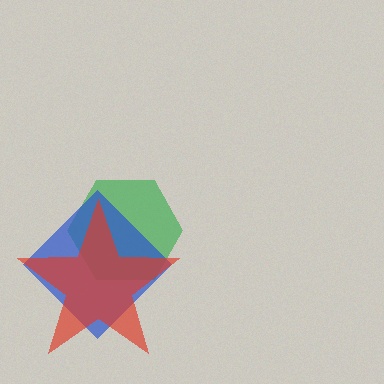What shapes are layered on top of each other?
The layered shapes are: a green hexagon, a blue diamond, a red star.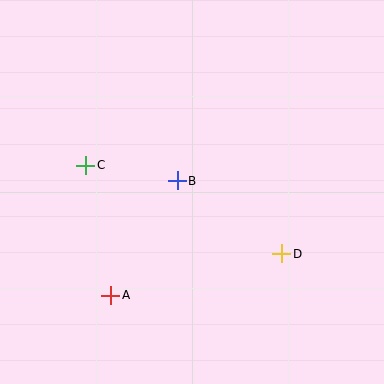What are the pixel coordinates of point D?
Point D is at (282, 254).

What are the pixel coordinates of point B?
Point B is at (177, 181).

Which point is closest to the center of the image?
Point B at (177, 181) is closest to the center.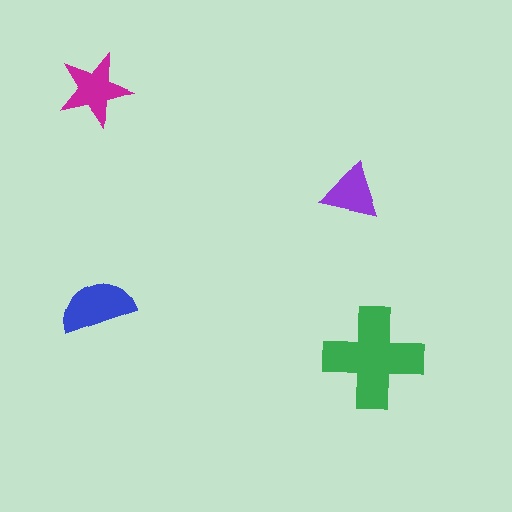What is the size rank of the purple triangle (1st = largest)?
4th.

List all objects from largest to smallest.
The green cross, the blue semicircle, the magenta star, the purple triangle.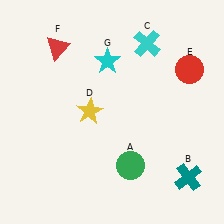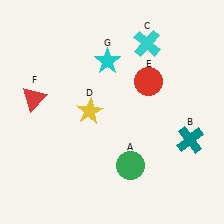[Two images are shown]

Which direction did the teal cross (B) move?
The teal cross (B) moved up.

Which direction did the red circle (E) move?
The red circle (E) moved left.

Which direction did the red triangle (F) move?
The red triangle (F) moved down.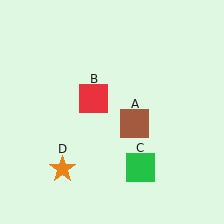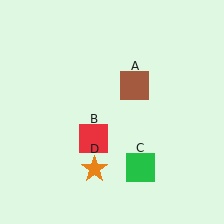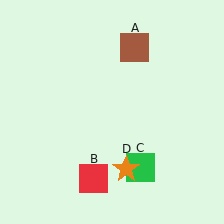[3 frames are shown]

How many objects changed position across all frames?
3 objects changed position: brown square (object A), red square (object B), orange star (object D).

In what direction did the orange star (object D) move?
The orange star (object D) moved right.